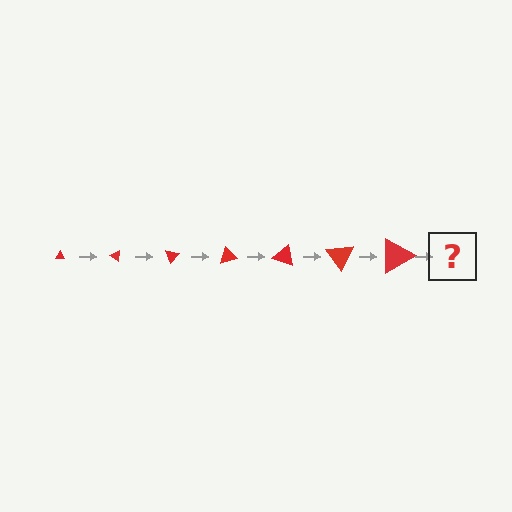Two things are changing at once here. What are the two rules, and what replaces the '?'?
The two rules are that the triangle grows larger each step and it rotates 35 degrees each step. The '?' should be a triangle, larger than the previous one and rotated 245 degrees from the start.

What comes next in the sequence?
The next element should be a triangle, larger than the previous one and rotated 245 degrees from the start.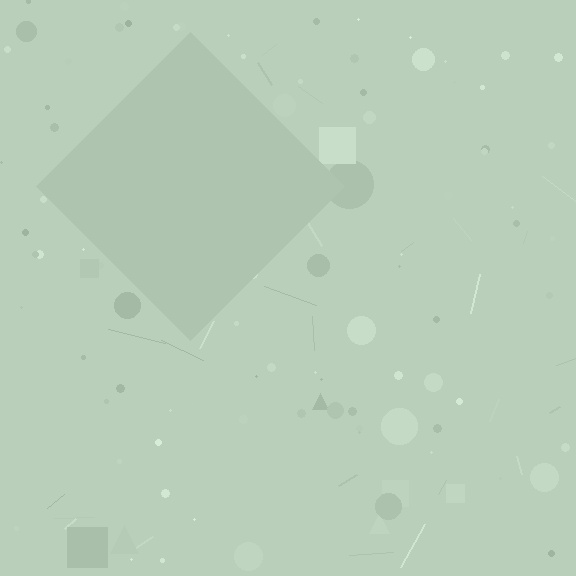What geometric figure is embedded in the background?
A diamond is embedded in the background.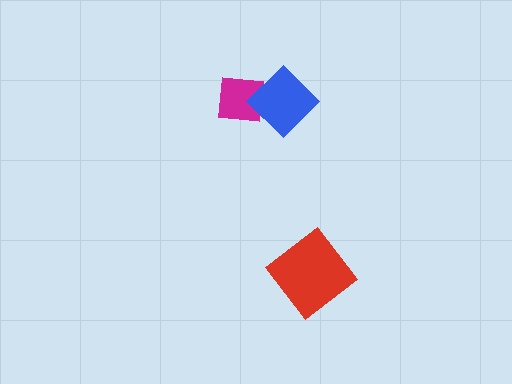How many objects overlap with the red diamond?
0 objects overlap with the red diamond.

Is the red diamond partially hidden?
No, no other shape covers it.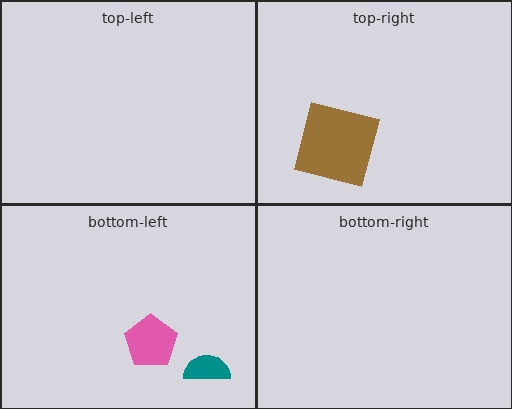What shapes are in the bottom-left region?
The teal semicircle, the pink pentagon.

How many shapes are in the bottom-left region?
2.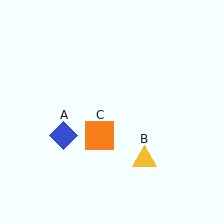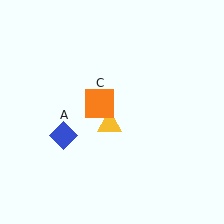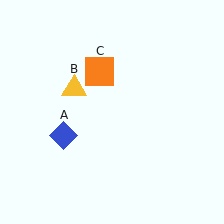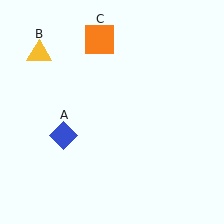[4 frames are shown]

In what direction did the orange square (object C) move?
The orange square (object C) moved up.